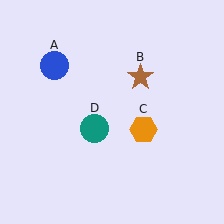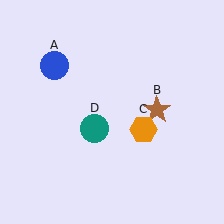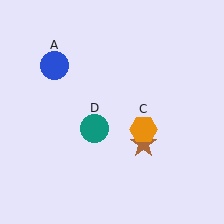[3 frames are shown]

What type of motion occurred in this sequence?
The brown star (object B) rotated clockwise around the center of the scene.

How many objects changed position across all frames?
1 object changed position: brown star (object B).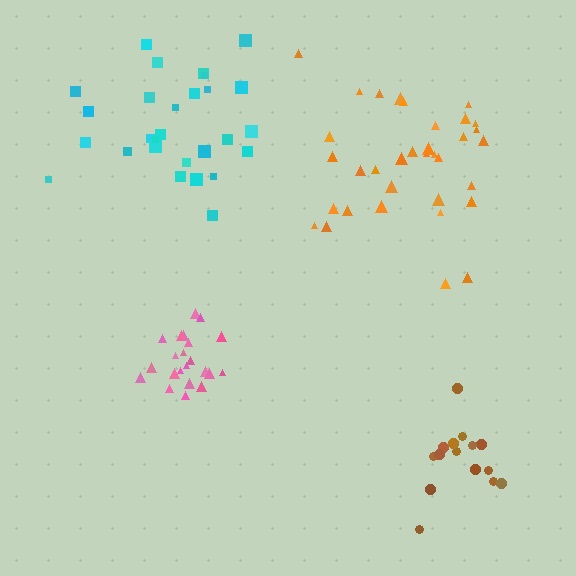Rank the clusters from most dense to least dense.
pink, brown, cyan, orange.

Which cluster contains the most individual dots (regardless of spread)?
Orange (34).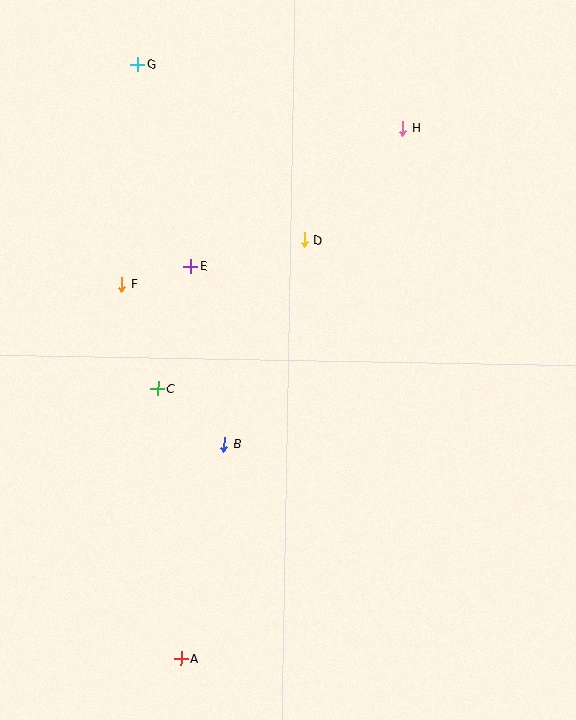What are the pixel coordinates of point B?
Point B is at (224, 444).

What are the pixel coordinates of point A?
Point A is at (181, 659).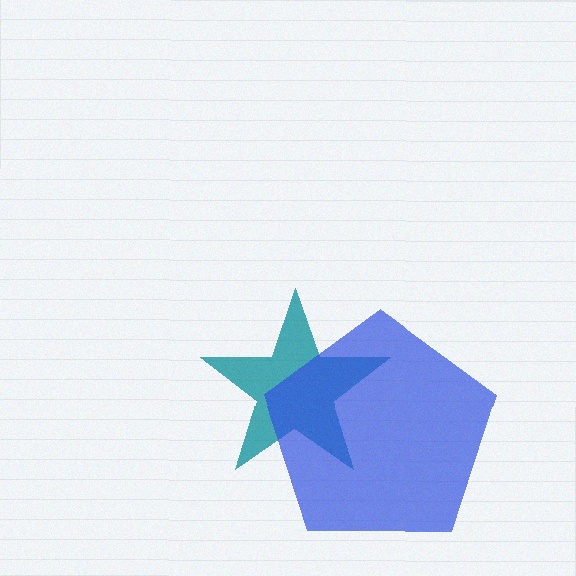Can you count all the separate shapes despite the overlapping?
Yes, there are 2 separate shapes.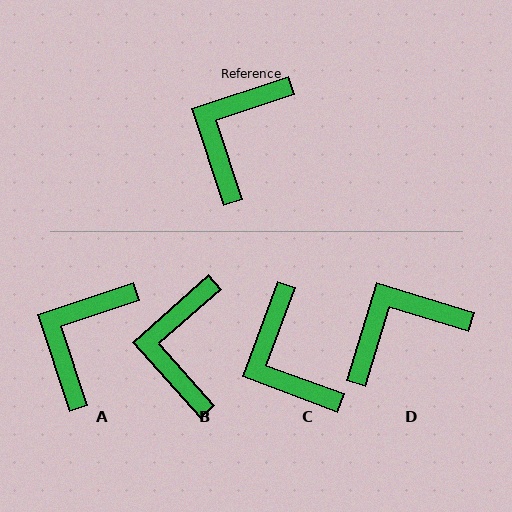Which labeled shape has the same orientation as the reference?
A.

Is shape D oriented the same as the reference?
No, it is off by about 36 degrees.